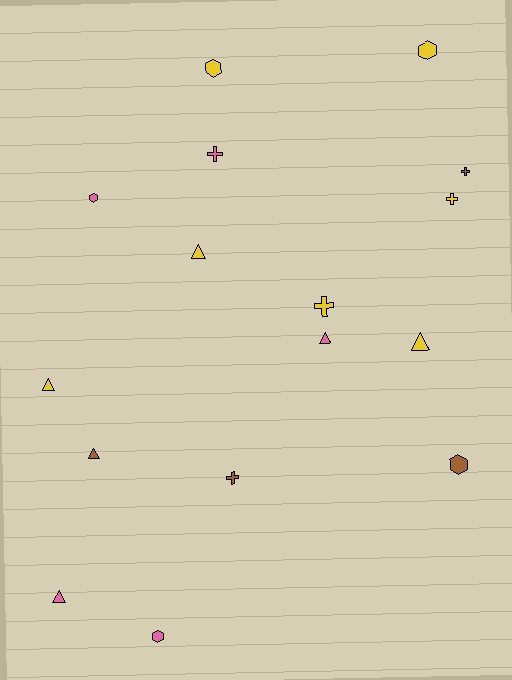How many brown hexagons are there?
There is 1 brown hexagon.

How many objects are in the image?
There are 16 objects.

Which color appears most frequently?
Yellow, with 7 objects.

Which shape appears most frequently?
Triangle, with 6 objects.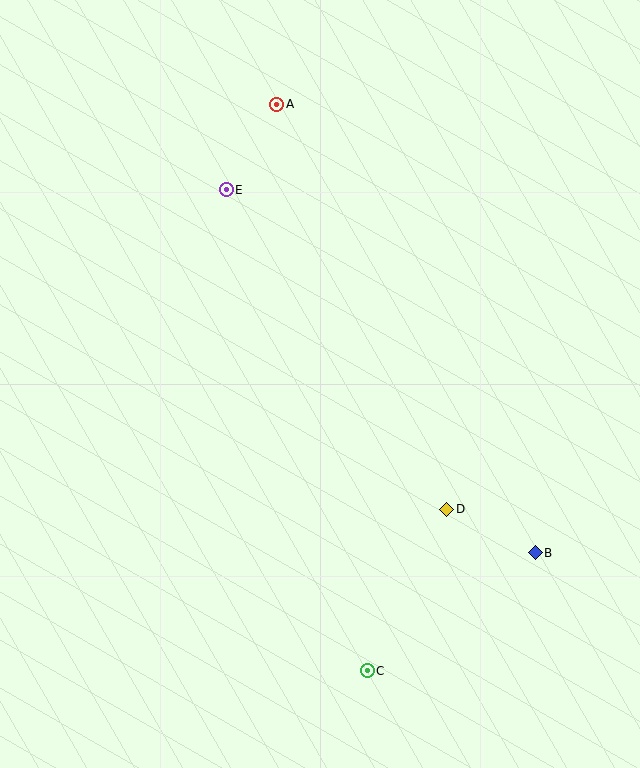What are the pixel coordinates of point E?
Point E is at (226, 190).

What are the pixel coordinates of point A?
Point A is at (277, 104).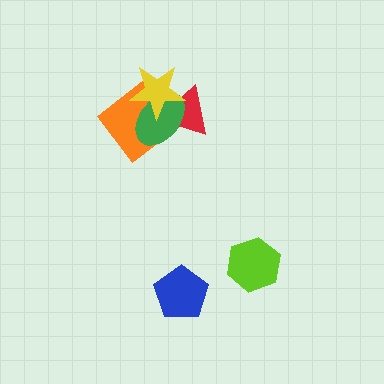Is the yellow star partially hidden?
No, no other shape covers it.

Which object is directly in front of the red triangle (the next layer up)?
The orange diamond is directly in front of the red triangle.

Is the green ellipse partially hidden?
Yes, it is partially covered by another shape.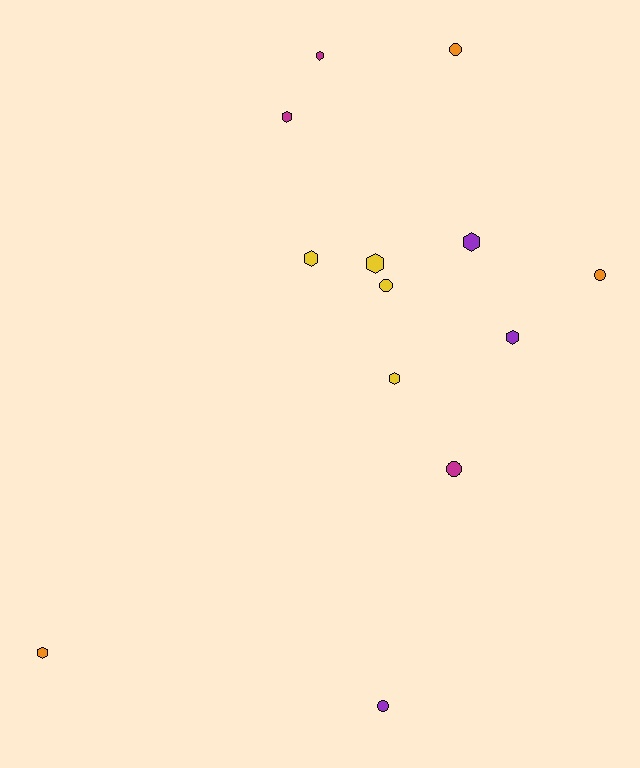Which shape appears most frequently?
Hexagon, with 8 objects.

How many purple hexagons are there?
There are 2 purple hexagons.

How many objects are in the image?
There are 13 objects.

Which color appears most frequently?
Yellow, with 4 objects.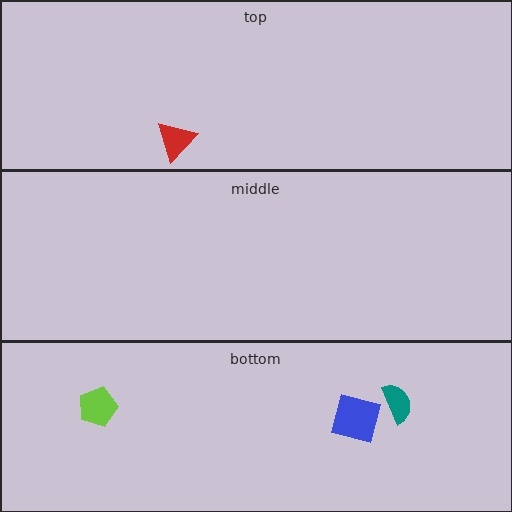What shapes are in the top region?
The red triangle.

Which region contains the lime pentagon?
The bottom region.